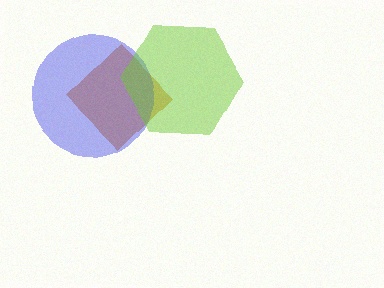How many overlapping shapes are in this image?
There are 3 overlapping shapes in the image.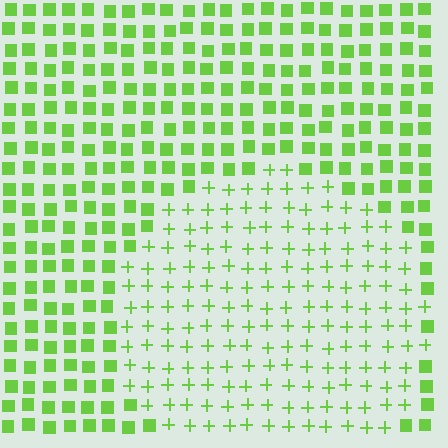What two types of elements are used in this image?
The image uses plus signs inside the circle region and squares outside it.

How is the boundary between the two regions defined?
The boundary is defined by a change in element shape: plus signs inside vs. squares outside. All elements share the same color and spacing.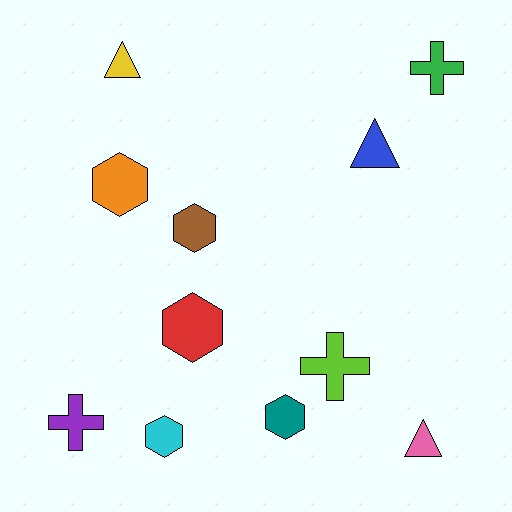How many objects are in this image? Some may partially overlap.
There are 11 objects.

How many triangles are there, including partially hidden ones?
There are 3 triangles.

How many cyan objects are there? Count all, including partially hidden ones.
There is 1 cyan object.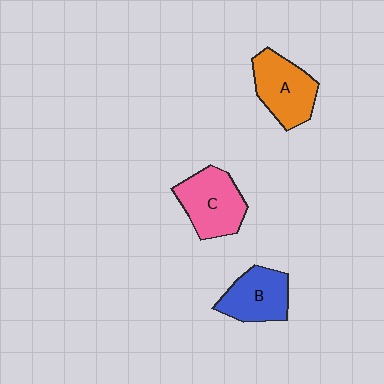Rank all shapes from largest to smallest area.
From largest to smallest: C (pink), A (orange), B (blue).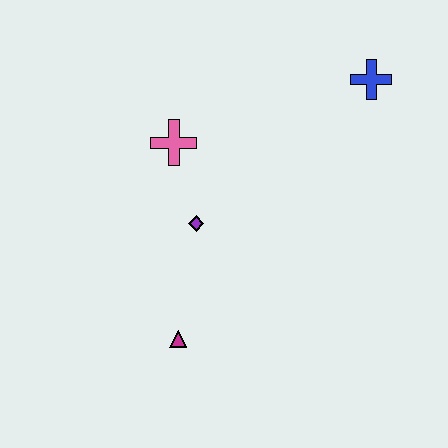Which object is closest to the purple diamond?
The pink cross is closest to the purple diamond.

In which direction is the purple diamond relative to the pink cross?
The purple diamond is below the pink cross.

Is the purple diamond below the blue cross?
Yes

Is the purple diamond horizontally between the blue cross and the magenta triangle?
Yes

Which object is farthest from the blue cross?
The magenta triangle is farthest from the blue cross.